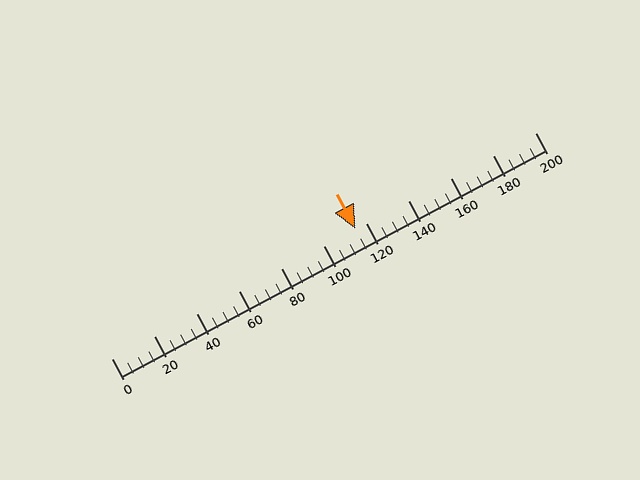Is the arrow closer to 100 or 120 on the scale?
The arrow is closer to 120.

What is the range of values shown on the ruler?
The ruler shows values from 0 to 200.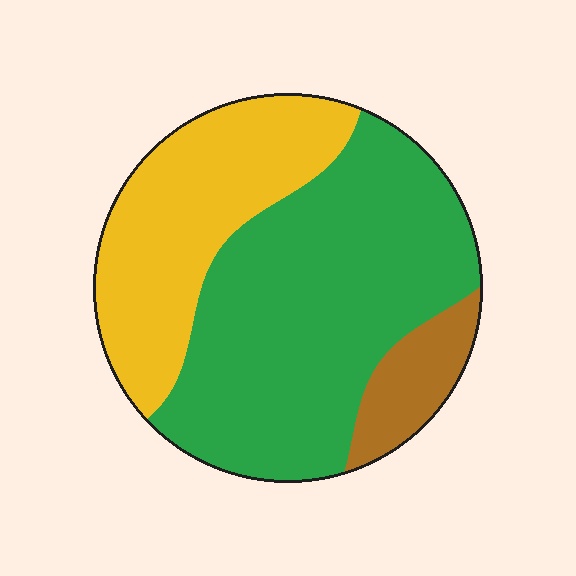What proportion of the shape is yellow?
Yellow covers 33% of the shape.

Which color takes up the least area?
Brown, at roughly 10%.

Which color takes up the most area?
Green, at roughly 55%.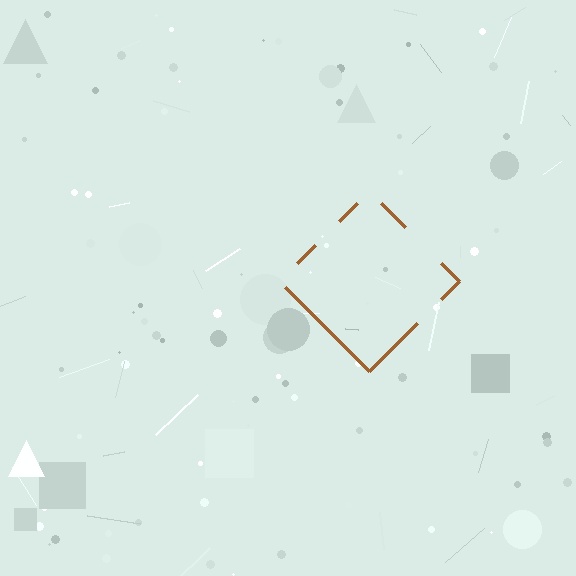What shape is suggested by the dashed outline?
The dashed outline suggests a diamond.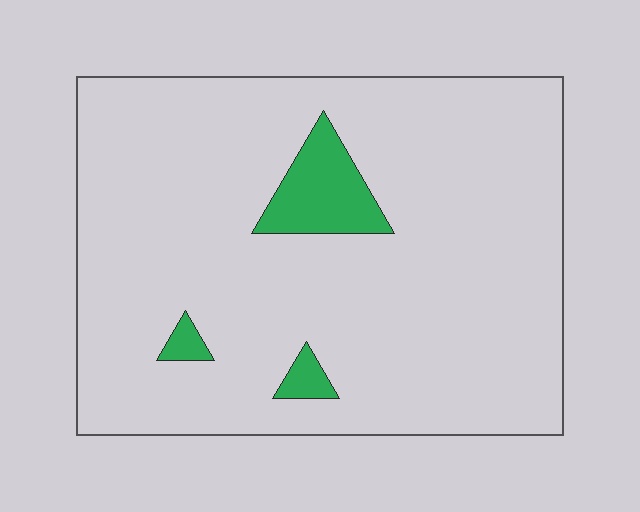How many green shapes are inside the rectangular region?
3.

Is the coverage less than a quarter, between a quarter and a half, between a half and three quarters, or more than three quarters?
Less than a quarter.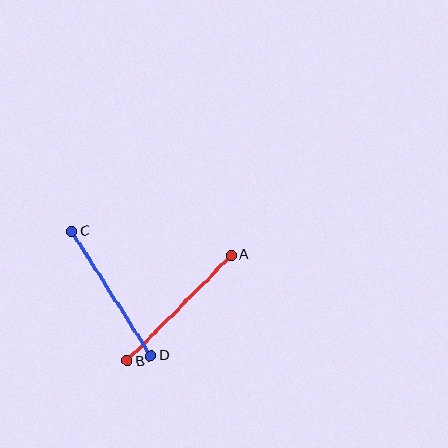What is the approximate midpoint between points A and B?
The midpoint is at approximately (179, 308) pixels.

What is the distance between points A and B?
The distance is approximately 148 pixels.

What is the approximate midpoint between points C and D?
The midpoint is at approximately (111, 294) pixels.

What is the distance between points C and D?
The distance is approximately 147 pixels.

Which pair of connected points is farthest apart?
Points A and B are farthest apart.